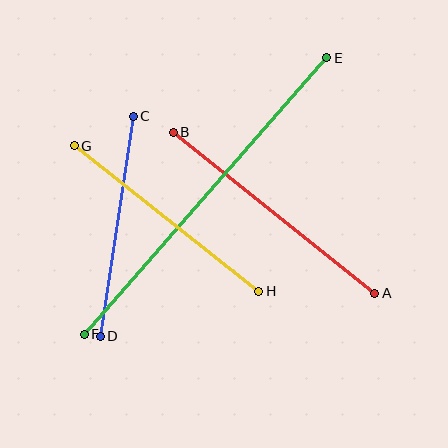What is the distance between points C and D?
The distance is approximately 222 pixels.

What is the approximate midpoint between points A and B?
The midpoint is at approximately (274, 213) pixels.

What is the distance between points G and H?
The distance is approximately 235 pixels.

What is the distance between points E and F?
The distance is approximately 368 pixels.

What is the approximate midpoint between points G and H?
The midpoint is at approximately (167, 219) pixels.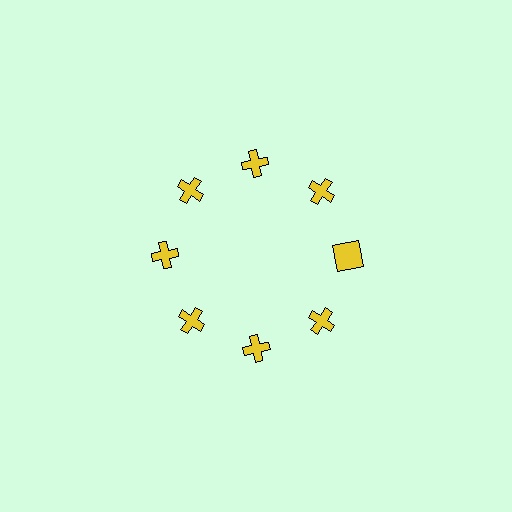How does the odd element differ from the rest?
It has a different shape: square instead of cross.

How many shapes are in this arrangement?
There are 8 shapes arranged in a ring pattern.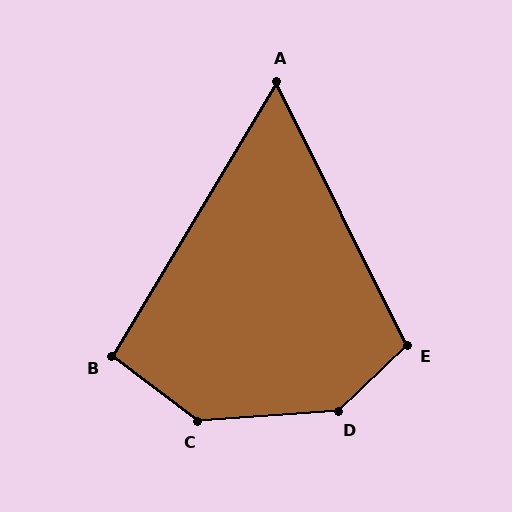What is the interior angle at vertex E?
Approximately 107 degrees (obtuse).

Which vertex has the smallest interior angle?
A, at approximately 57 degrees.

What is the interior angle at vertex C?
Approximately 138 degrees (obtuse).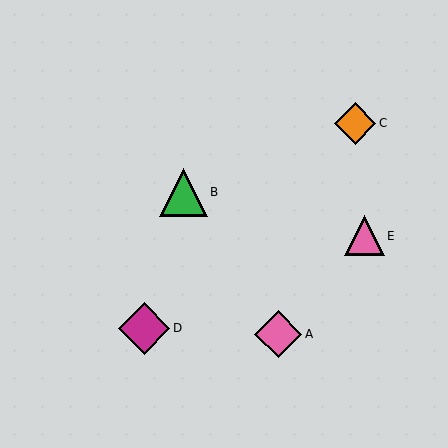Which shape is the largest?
The magenta diamond (labeled D) is the largest.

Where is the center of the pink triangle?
The center of the pink triangle is at (365, 236).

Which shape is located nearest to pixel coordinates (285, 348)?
The pink diamond (labeled A) at (278, 334) is nearest to that location.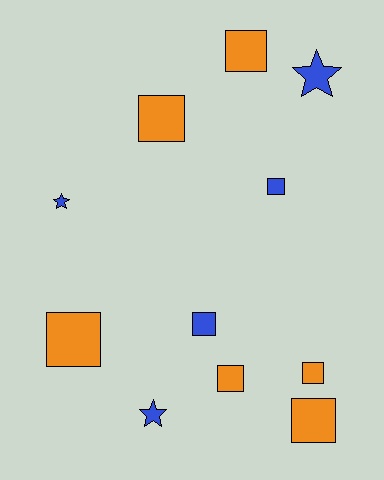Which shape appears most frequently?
Square, with 8 objects.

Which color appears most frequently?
Orange, with 6 objects.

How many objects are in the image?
There are 11 objects.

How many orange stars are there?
There are no orange stars.